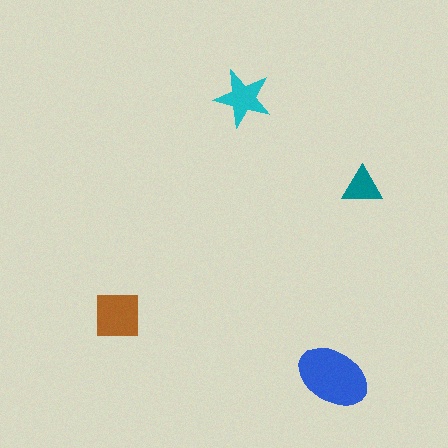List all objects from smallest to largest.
The teal triangle, the cyan star, the brown square, the blue ellipse.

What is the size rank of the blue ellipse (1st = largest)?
1st.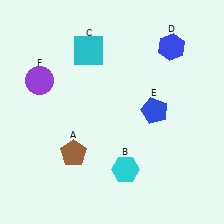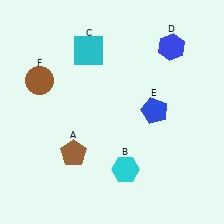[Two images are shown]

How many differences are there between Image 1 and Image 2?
There is 1 difference between the two images.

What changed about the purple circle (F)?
In Image 1, F is purple. In Image 2, it changed to brown.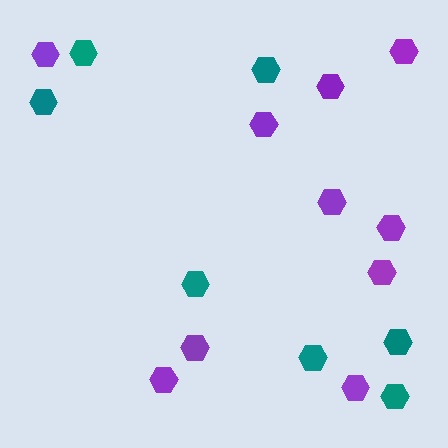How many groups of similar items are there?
There are 2 groups: one group of purple hexagons (10) and one group of teal hexagons (7).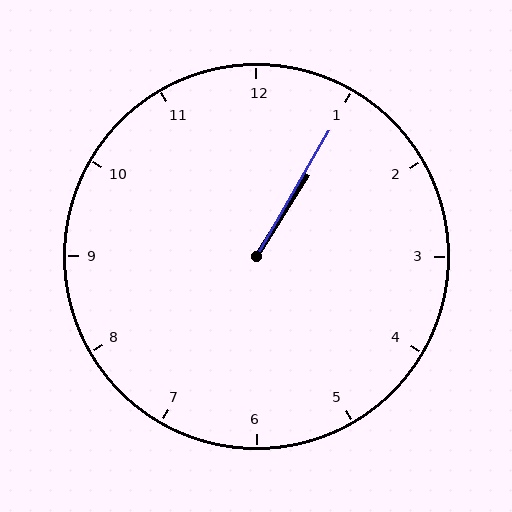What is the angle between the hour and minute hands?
Approximately 2 degrees.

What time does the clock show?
1:05.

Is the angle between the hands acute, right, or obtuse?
It is acute.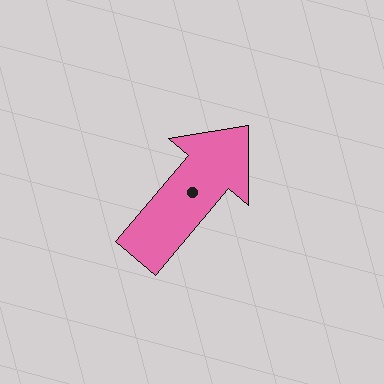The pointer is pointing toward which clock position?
Roughly 1 o'clock.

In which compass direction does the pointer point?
Northeast.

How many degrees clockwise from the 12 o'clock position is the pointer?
Approximately 40 degrees.